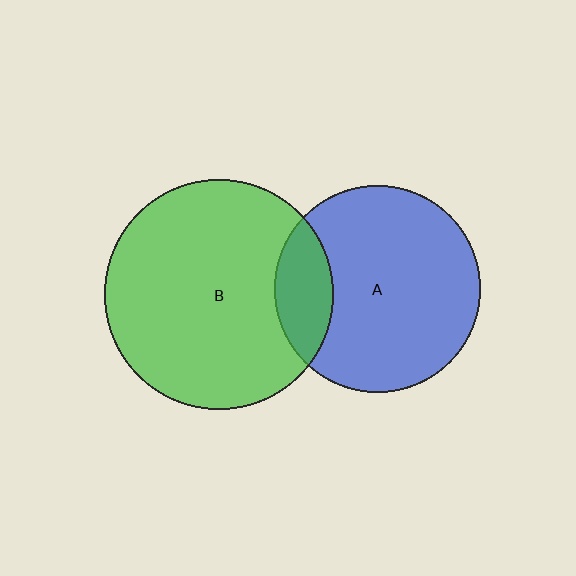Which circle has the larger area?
Circle B (green).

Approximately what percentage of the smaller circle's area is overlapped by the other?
Approximately 20%.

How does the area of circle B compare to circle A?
Approximately 1.2 times.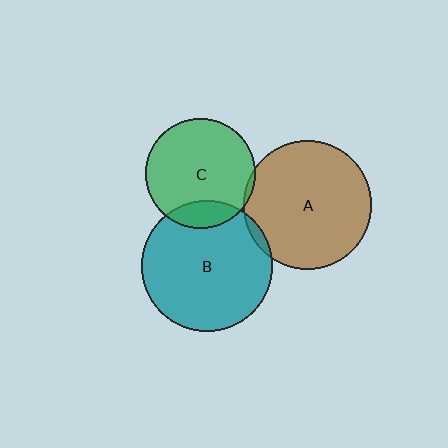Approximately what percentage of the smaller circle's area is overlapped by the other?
Approximately 15%.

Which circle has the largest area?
Circle B (teal).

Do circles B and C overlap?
Yes.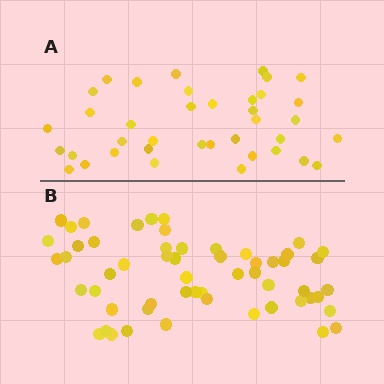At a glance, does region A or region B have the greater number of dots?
Region B (the bottom region) has more dots.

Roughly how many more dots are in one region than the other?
Region B has approximately 20 more dots than region A.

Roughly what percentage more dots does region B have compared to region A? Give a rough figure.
About 45% more.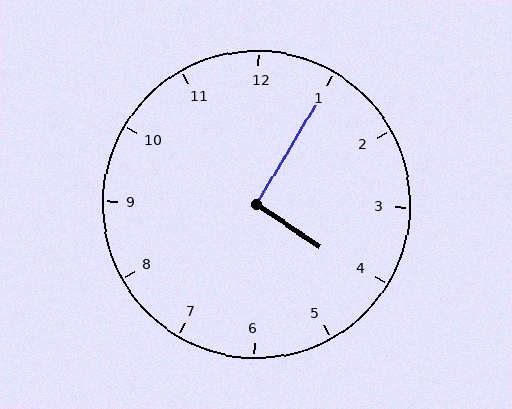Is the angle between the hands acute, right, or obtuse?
It is right.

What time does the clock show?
4:05.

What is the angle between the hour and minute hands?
Approximately 92 degrees.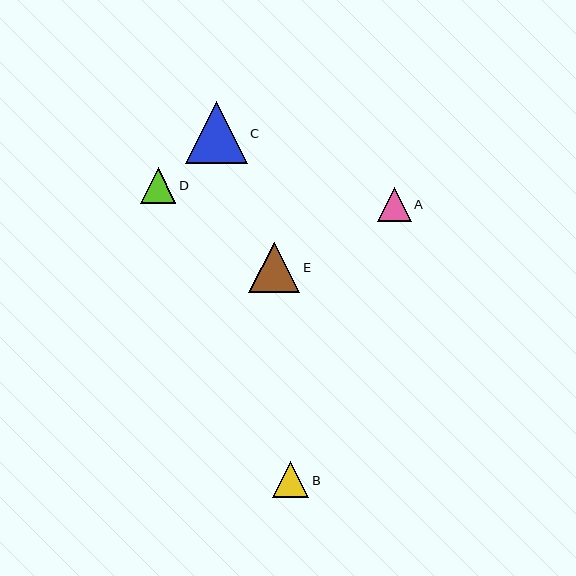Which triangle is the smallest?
Triangle A is the smallest with a size of approximately 34 pixels.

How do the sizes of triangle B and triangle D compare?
Triangle B and triangle D are approximately the same size.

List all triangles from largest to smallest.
From largest to smallest: C, E, B, D, A.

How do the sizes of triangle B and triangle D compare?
Triangle B and triangle D are approximately the same size.